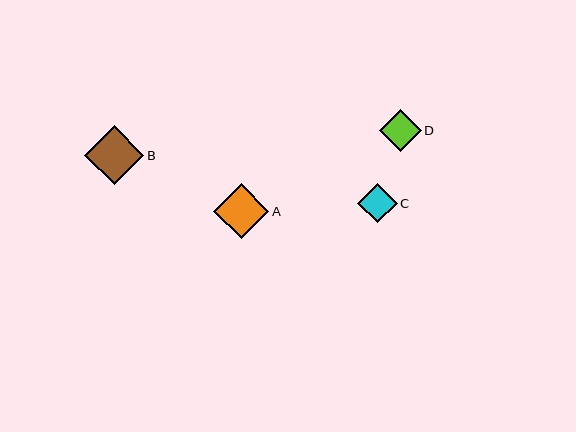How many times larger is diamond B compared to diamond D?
Diamond B is approximately 1.4 times the size of diamond D.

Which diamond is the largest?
Diamond B is the largest with a size of approximately 59 pixels.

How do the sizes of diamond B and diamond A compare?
Diamond B and diamond A are approximately the same size.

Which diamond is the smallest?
Diamond C is the smallest with a size of approximately 39 pixels.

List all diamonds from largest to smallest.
From largest to smallest: B, A, D, C.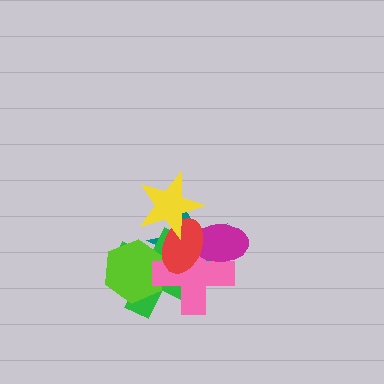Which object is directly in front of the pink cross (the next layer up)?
The magenta ellipse is directly in front of the pink cross.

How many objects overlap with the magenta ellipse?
3 objects overlap with the magenta ellipse.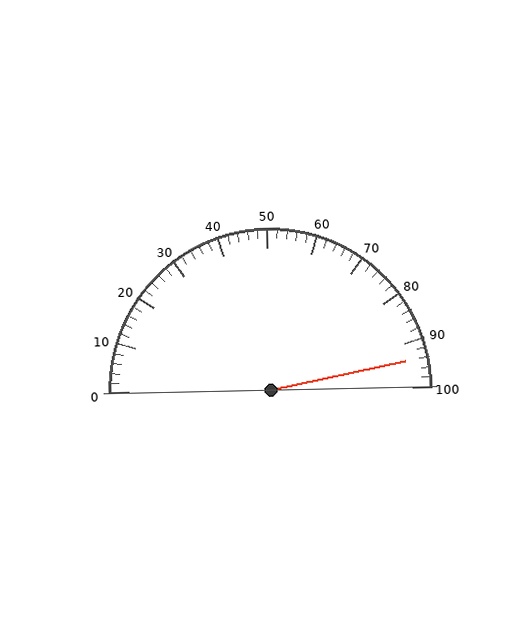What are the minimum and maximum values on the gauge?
The gauge ranges from 0 to 100.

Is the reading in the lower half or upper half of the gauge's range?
The reading is in the upper half of the range (0 to 100).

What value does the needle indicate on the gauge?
The needle indicates approximately 94.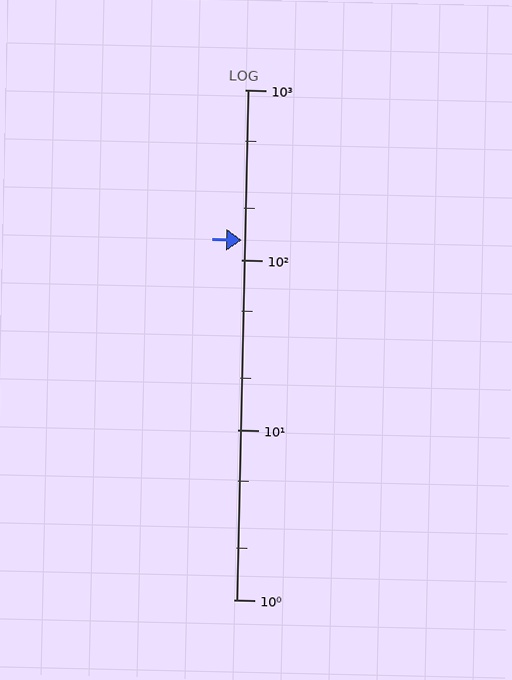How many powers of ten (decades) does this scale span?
The scale spans 3 decades, from 1 to 1000.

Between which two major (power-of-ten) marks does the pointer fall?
The pointer is between 100 and 1000.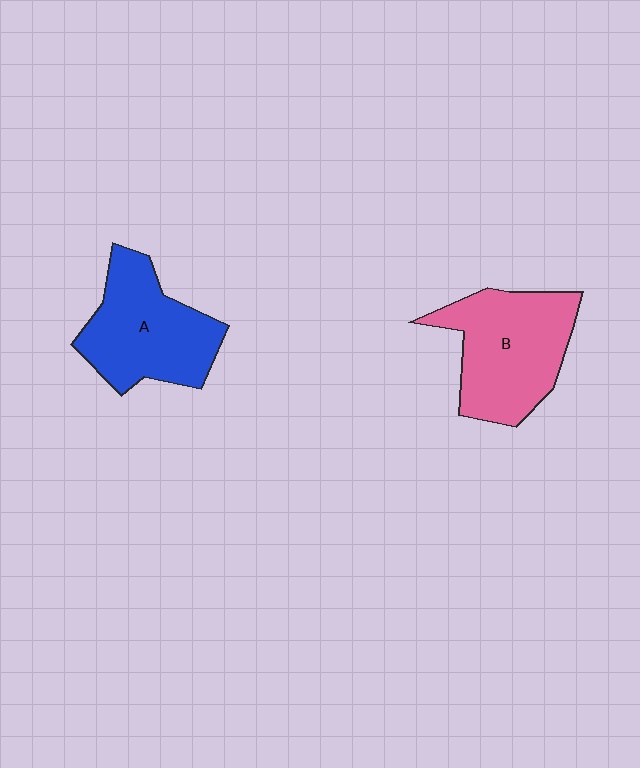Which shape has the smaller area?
Shape A (blue).